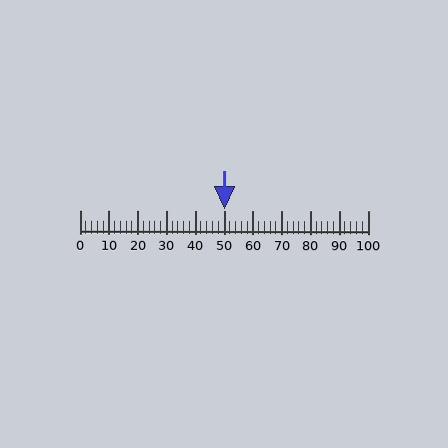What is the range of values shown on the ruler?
The ruler shows values from 0 to 100.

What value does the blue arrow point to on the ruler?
The blue arrow points to approximately 50.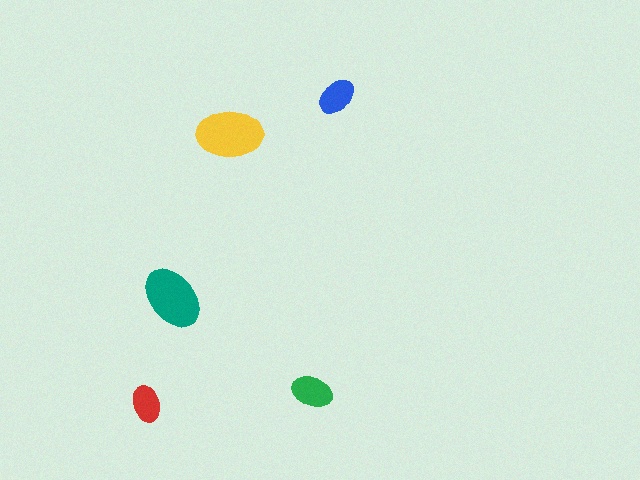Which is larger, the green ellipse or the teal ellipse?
The teal one.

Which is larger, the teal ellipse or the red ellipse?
The teal one.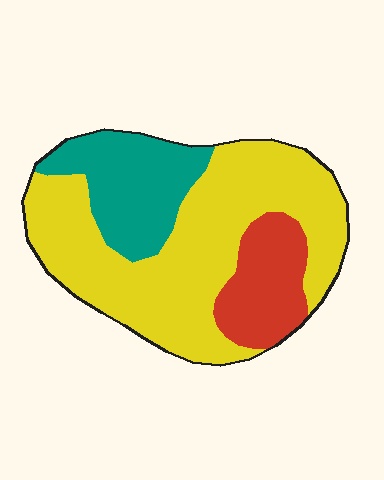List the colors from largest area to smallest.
From largest to smallest: yellow, teal, red.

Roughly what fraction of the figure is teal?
Teal covers about 20% of the figure.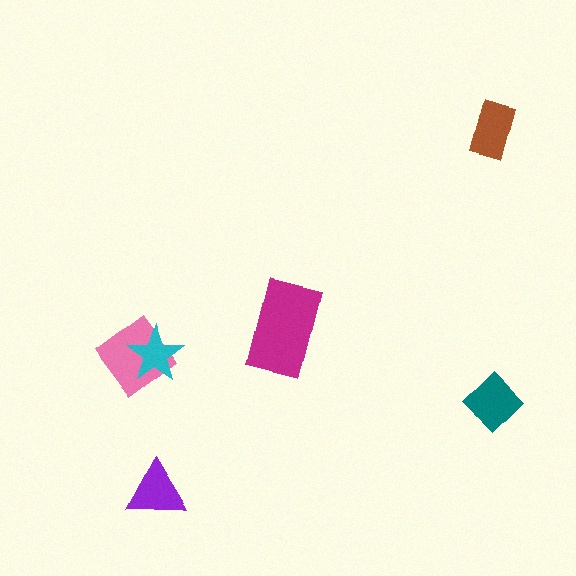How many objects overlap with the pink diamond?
1 object overlaps with the pink diamond.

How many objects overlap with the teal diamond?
0 objects overlap with the teal diamond.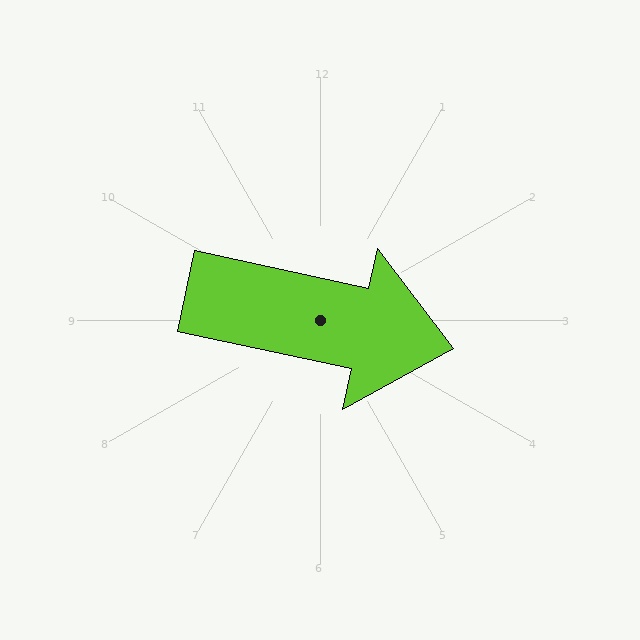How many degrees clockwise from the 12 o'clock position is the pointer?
Approximately 102 degrees.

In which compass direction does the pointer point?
East.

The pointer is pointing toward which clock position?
Roughly 3 o'clock.